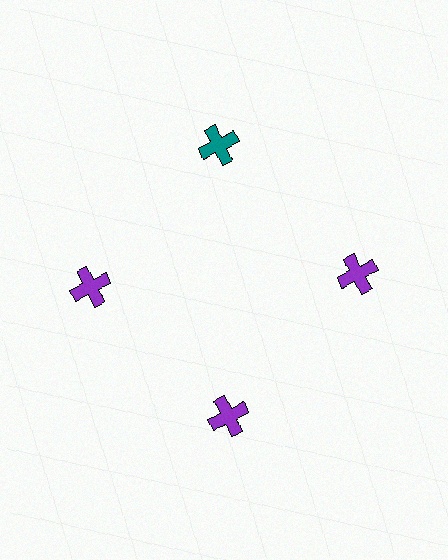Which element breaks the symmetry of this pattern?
The teal cross at roughly the 12 o'clock position breaks the symmetry. All other shapes are purple crosses.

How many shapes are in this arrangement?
There are 4 shapes arranged in a ring pattern.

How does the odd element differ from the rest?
It has a different color: teal instead of purple.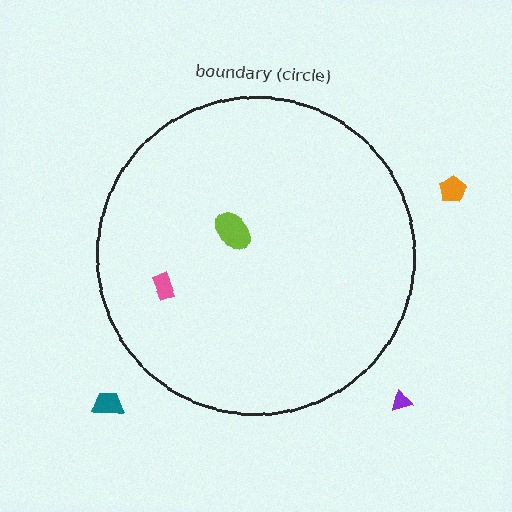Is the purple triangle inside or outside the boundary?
Outside.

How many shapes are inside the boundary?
2 inside, 3 outside.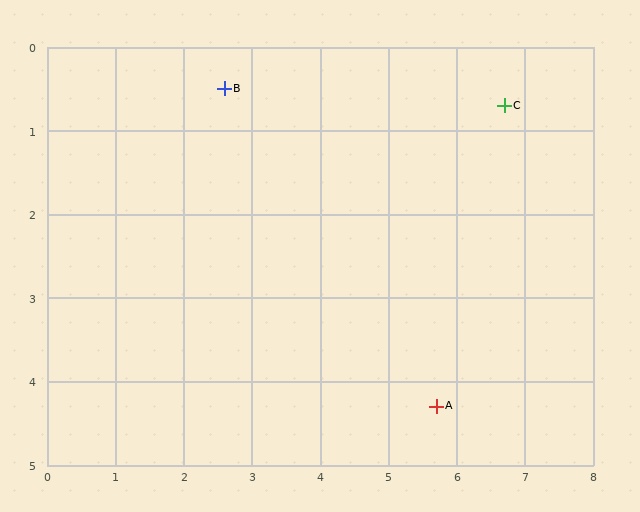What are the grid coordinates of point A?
Point A is at approximately (5.7, 4.3).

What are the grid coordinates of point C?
Point C is at approximately (6.7, 0.7).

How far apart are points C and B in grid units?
Points C and B are about 4.1 grid units apart.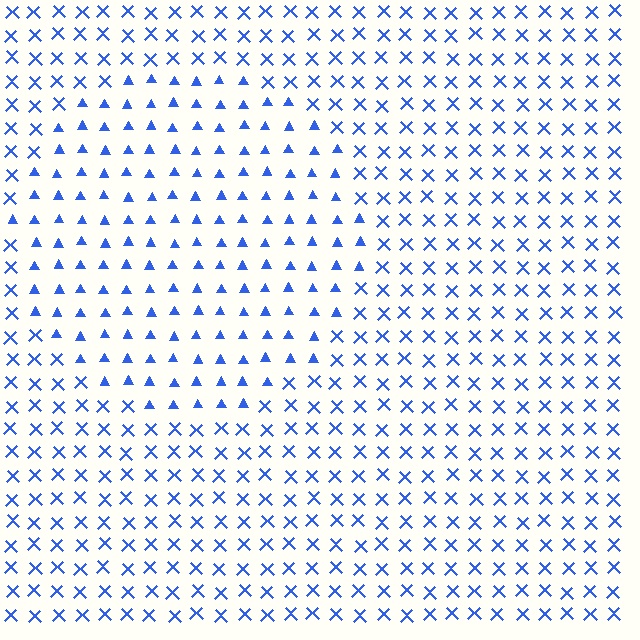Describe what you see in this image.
The image is filled with small blue elements arranged in a uniform grid. A circle-shaped region contains triangles, while the surrounding area contains X marks. The boundary is defined purely by the change in element shape.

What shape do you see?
I see a circle.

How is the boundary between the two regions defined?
The boundary is defined by a change in element shape: triangles inside vs. X marks outside. All elements share the same color and spacing.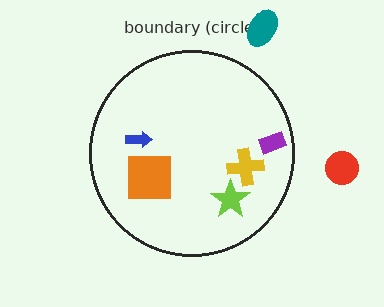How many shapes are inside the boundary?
5 inside, 2 outside.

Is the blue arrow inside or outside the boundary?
Inside.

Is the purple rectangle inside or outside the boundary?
Inside.